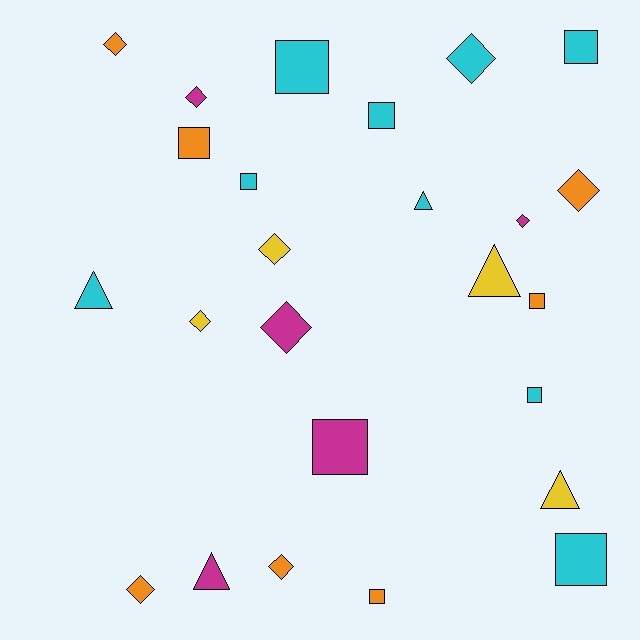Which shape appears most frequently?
Square, with 10 objects.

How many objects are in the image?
There are 25 objects.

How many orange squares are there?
There are 3 orange squares.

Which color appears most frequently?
Cyan, with 9 objects.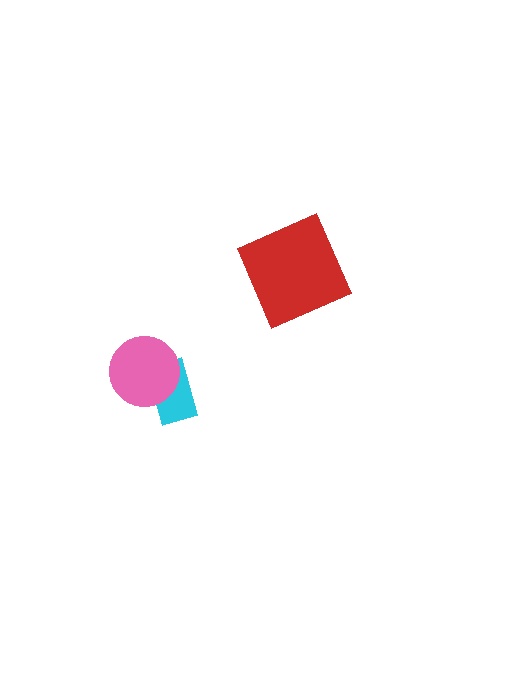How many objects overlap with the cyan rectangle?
1 object overlaps with the cyan rectangle.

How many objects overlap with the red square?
0 objects overlap with the red square.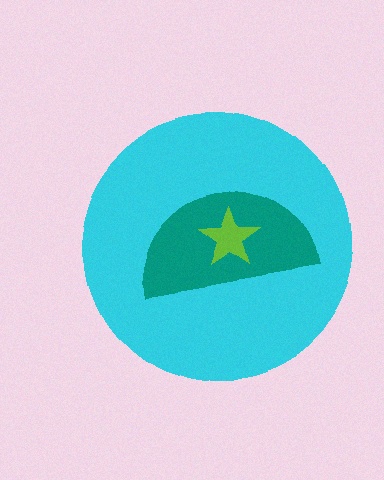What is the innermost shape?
The lime star.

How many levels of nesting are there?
3.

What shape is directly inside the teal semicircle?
The lime star.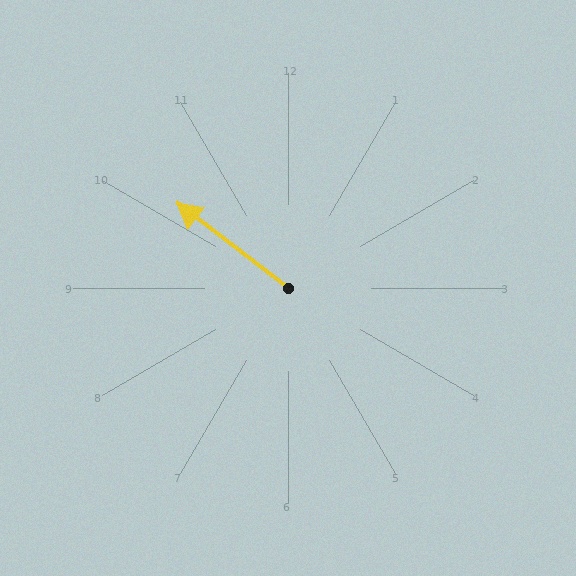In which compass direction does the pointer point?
Northwest.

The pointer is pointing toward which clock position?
Roughly 10 o'clock.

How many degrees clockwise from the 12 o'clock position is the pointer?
Approximately 307 degrees.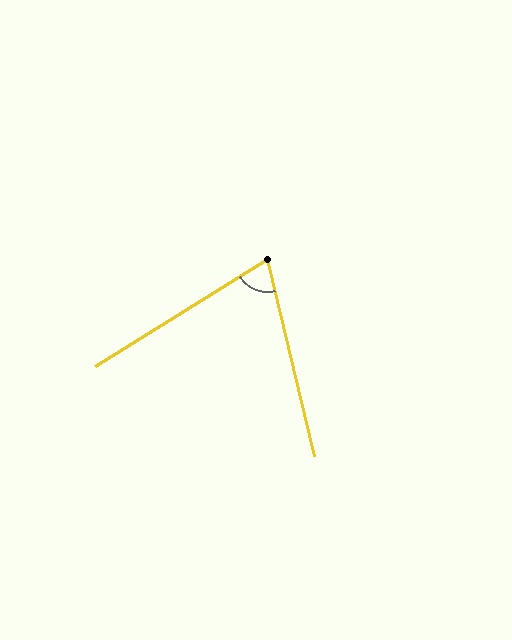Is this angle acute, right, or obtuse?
It is acute.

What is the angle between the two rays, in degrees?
Approximately 72 degrees.